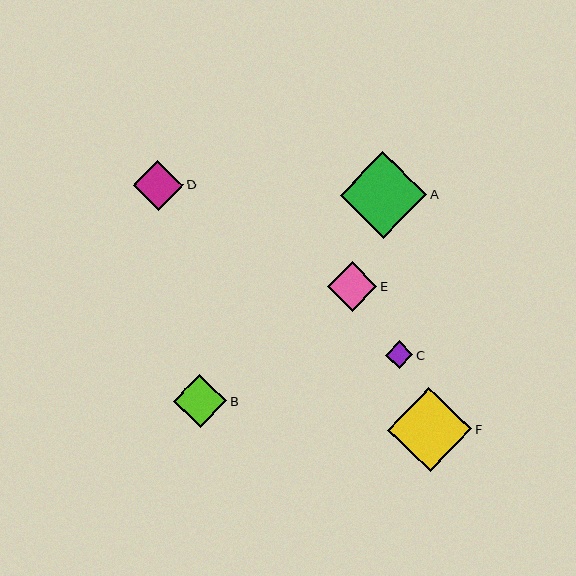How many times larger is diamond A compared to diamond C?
Diamond A is approximately 3.2 times the size of diamond C.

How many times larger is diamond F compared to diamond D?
Diamond F is approximately 1.7 times the size of diamond D.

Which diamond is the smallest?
Diamond C is the smallest with a size of approximately 27 pixels.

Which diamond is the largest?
Diamond A is the largest with a size of approximately 87 pixels.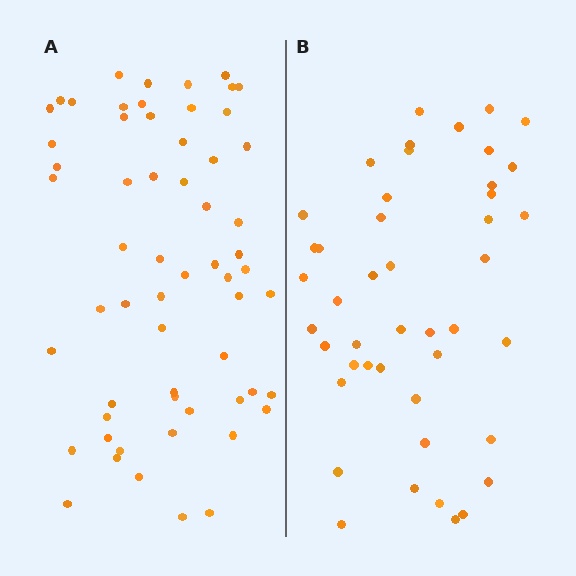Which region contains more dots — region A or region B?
Region A (the left region) has more dots.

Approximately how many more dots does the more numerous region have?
Region A has approximately 15 more dots than region B.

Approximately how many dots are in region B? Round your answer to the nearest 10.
About 40 dots. (The exact count is 45, which rounds to 40.)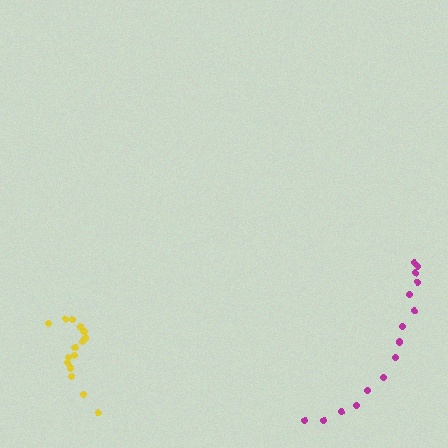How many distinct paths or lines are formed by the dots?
There are 2 distinct paths.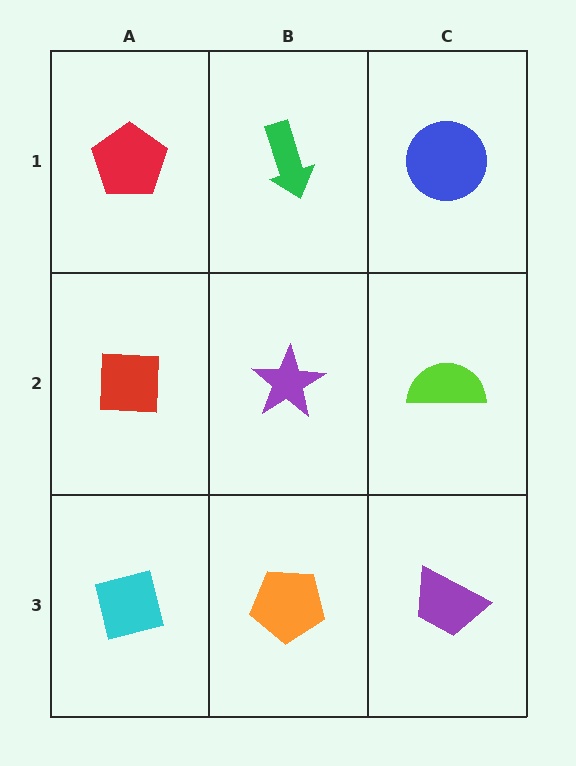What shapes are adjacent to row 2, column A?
A red pentagon (row 1, column A), a cyan square (row 3, column A), a purple star (row 2, column B).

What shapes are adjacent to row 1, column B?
A purple star (row 2, column B), a red pentagon (row 1, column A), a blue circle (row 1, column C).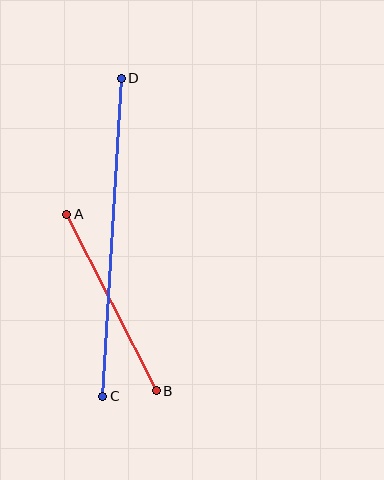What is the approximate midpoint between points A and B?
The midpoint is at approximately (112, 303) pixels.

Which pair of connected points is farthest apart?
Points C and D are farthest apart.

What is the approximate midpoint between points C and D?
The midpoint is at approximately (112, 237) pixels.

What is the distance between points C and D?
The distance is approximately 318 pixels.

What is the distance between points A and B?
The distance is approximately 198 pixels.